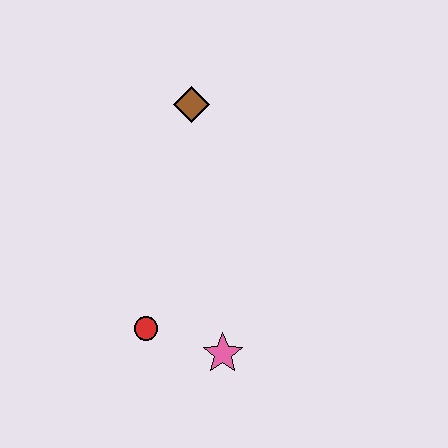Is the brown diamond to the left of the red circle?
No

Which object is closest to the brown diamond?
The red circle is closest to the brown diamond.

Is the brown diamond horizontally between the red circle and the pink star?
Yes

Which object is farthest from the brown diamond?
The pink star is farthest from the brown diamond.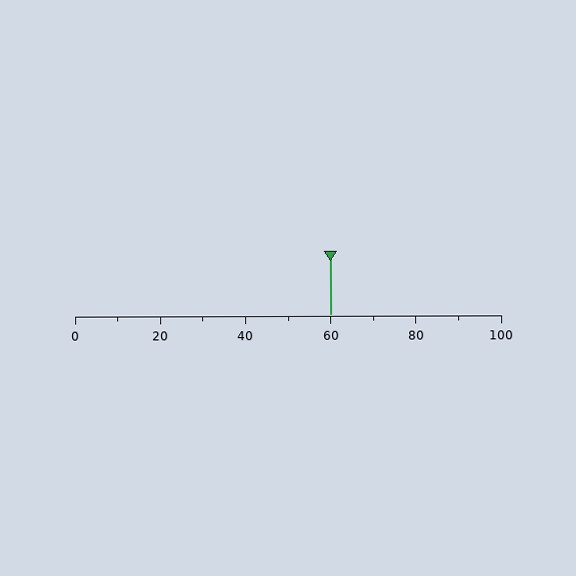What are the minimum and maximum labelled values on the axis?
The axis runs from 0 to 100.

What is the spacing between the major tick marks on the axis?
The major ticks are spaced 20 apart.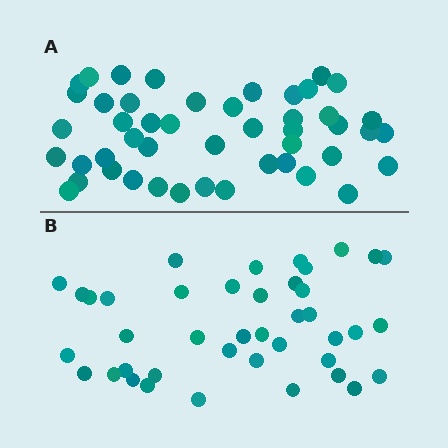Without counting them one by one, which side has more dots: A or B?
Region A (the top region) has more dots.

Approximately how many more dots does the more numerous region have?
Region A has about 6 more dots than region B.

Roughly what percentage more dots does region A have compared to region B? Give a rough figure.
About 15% more.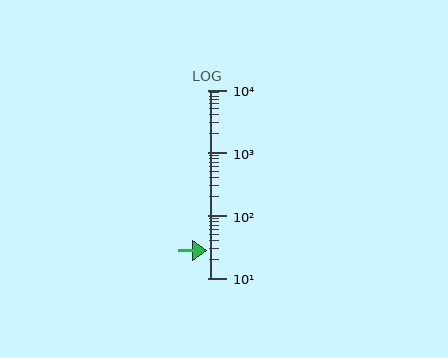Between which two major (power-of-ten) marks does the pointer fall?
The pointer is between 10 and 100.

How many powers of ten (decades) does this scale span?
The scale spans 3 decades, from 10 to 10000.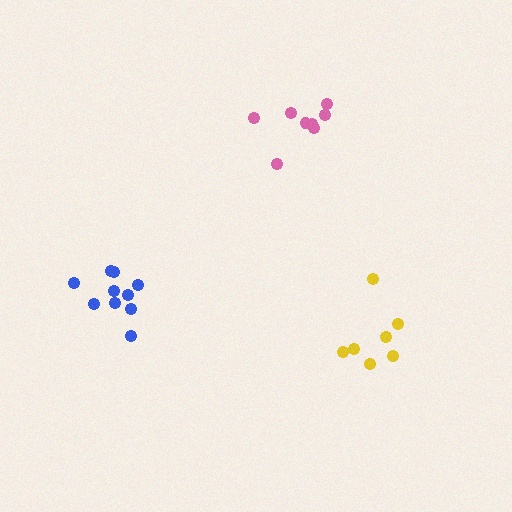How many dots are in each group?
Group 1: 7 dots, Group 2: 8 dots, Group 3: 10 dots (25 total).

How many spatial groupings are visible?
There are 3 spatial groupings.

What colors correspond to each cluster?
The clusters are colored: yellow, pink, blue.